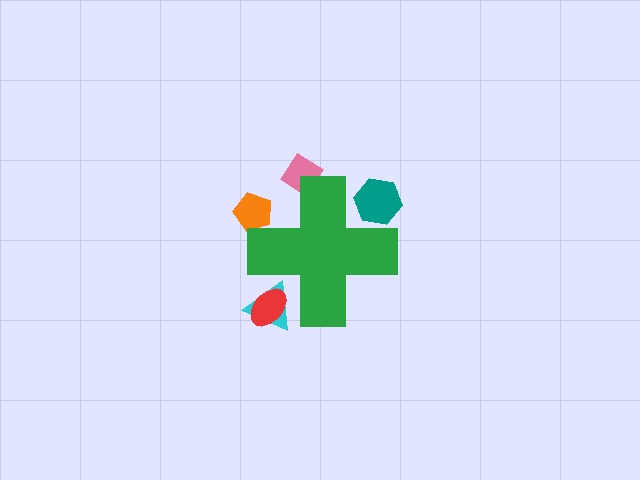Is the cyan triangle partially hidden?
Yes, the cyan triangle is partially hidden behind the green cross.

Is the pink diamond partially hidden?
Yes, the pink diamond is partially hidden behind the green cross.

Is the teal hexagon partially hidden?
Yes, the teal hexagon is partially hidden behind the green cross.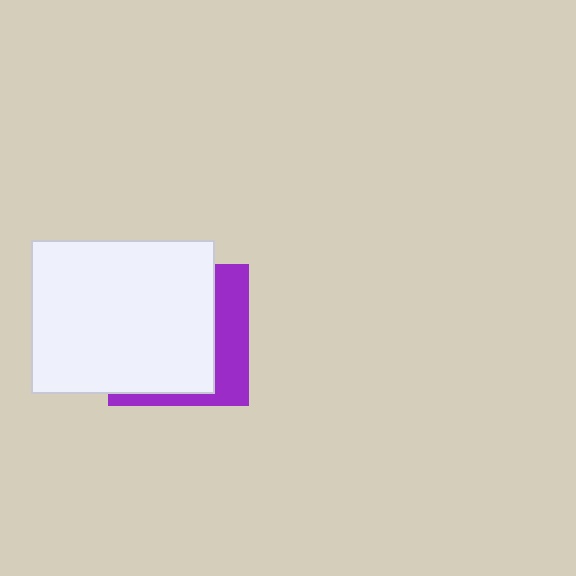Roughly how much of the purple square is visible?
A small part of it is visible (roughly 30%).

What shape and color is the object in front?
The object in front is a white rectangle.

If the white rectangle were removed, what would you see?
You would see the complete purple square.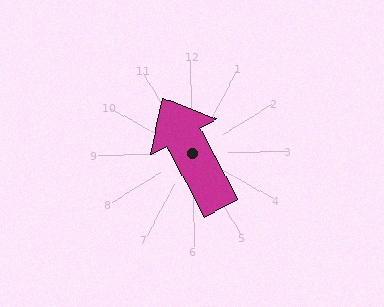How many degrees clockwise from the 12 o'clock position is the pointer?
Approximately 333 degrees.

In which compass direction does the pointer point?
Northwest.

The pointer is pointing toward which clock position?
Roughly 11 o'clock.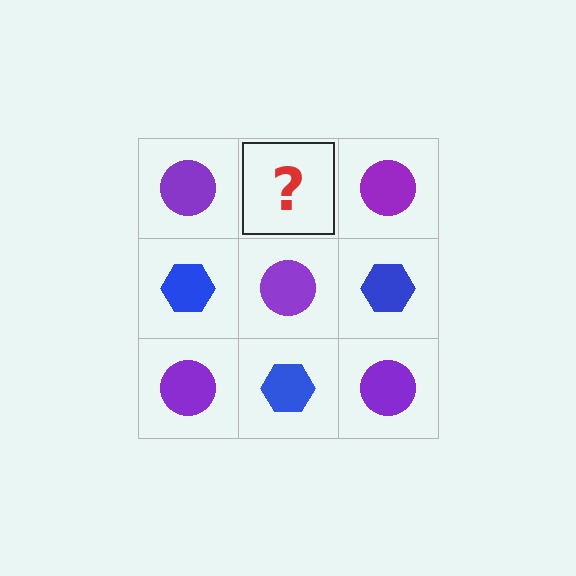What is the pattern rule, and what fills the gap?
The rule is that it alternates purple circle and blue hexagon in a checkerboard pattern. The gap should be filled with a blue hexagon.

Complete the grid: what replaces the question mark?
The question mark should be replaced with a blue hexagon.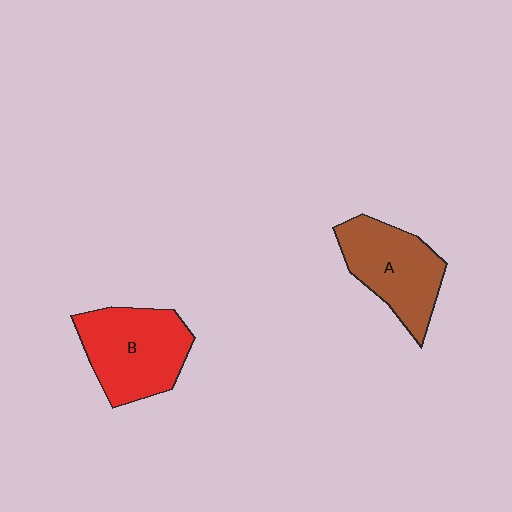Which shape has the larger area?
Shape B (red).